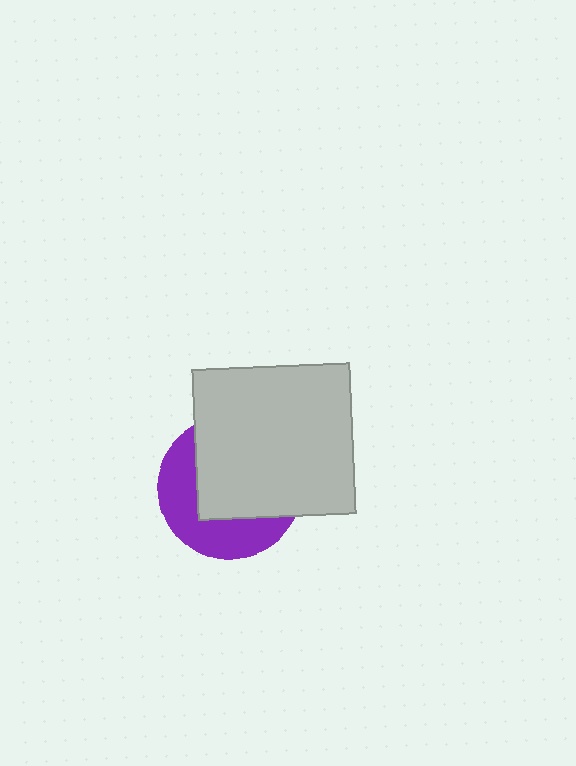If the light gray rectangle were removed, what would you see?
You would see the complete purple circle.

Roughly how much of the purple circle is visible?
A small part of it is visible (roughly 40%).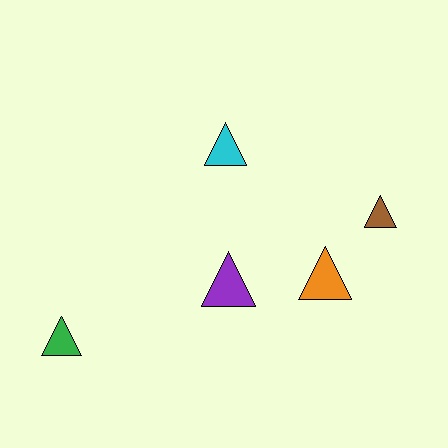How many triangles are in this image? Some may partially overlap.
There are 5 triangles.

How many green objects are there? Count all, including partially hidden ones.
There is 1 green object.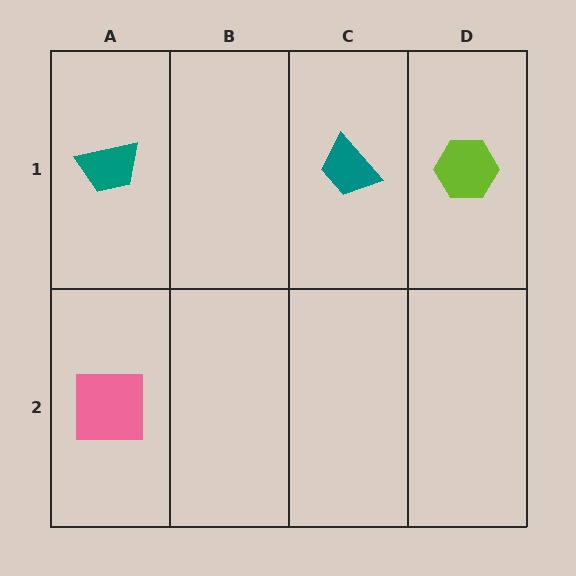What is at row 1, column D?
A lime hexagon.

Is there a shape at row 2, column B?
No, that cell is empty.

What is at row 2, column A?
A pink square.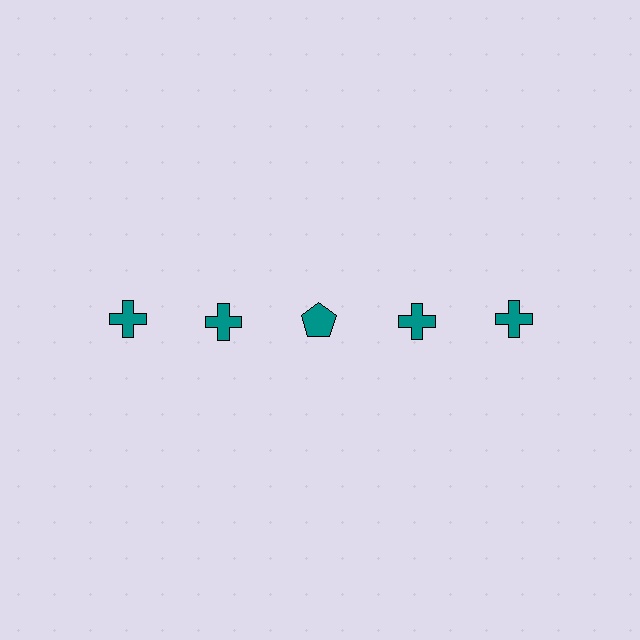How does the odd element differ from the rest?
It has a different shape: pentagon instead of cross.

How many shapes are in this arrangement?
There are 5 shapes arranged in a grid pattern.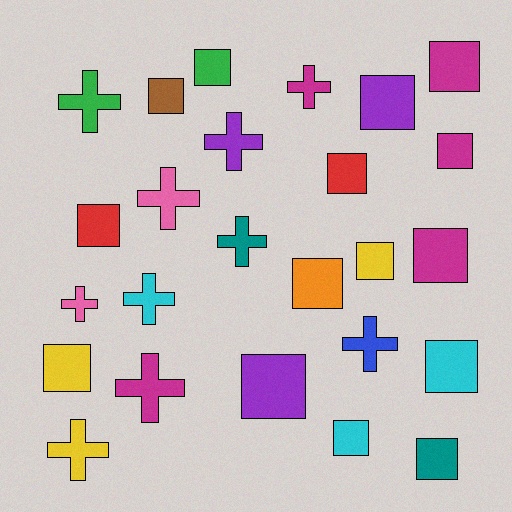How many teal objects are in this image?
There are 2 teal objects.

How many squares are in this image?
There are 15 squares.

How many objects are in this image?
There are 25 objects.